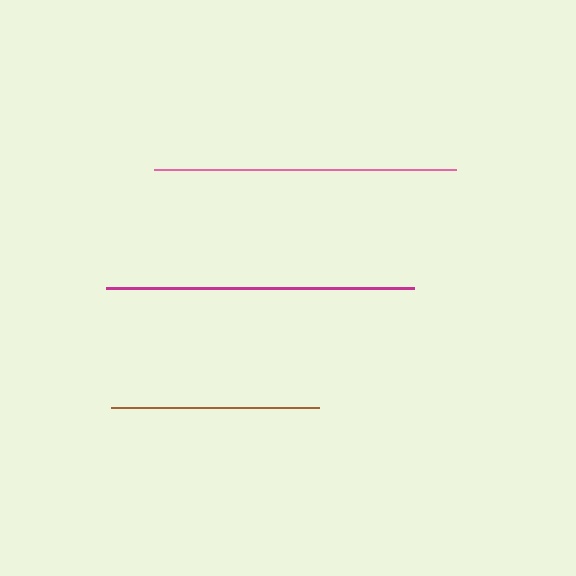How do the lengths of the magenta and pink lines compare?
The magenta and pink lines are approximately the same length.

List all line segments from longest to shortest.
From longest to shortest: magenta, pink, brown.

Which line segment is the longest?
The magenta line is the longest at approximately 308 pixels.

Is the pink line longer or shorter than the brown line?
The pink line is longer than the brown line.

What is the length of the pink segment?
The pink segment is approximately 301 pixels long.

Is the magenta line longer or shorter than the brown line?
The magenta line is longer than the brown line.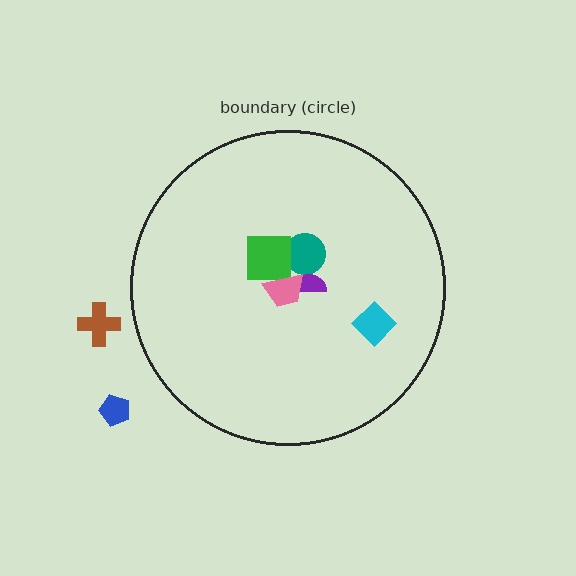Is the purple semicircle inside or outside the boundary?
Inside.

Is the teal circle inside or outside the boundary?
Inside.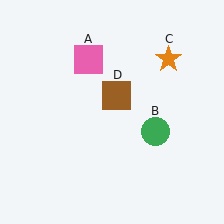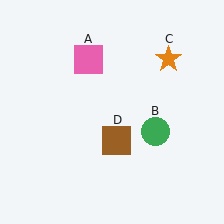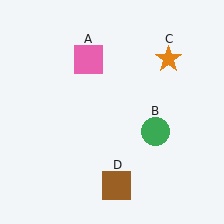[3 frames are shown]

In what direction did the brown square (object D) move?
The brown square (object D) moved down.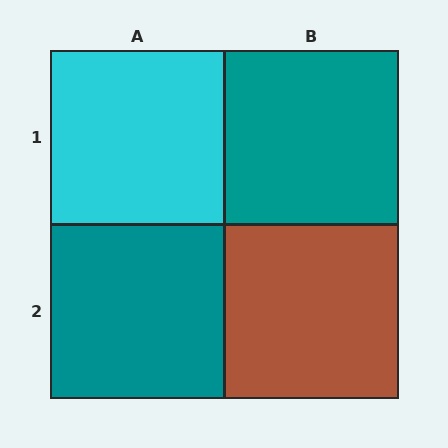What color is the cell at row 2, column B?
Brown.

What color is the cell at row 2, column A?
Teal.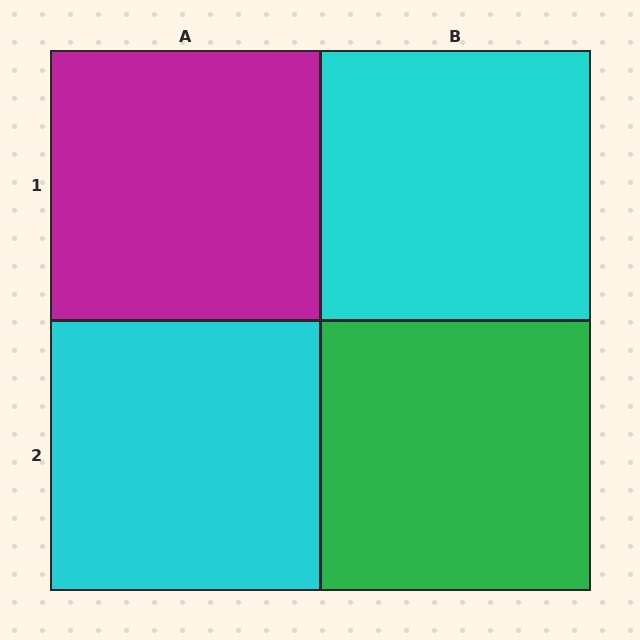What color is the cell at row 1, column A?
Magenta.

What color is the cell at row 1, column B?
Cyan.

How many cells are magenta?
1 cell is magenta.